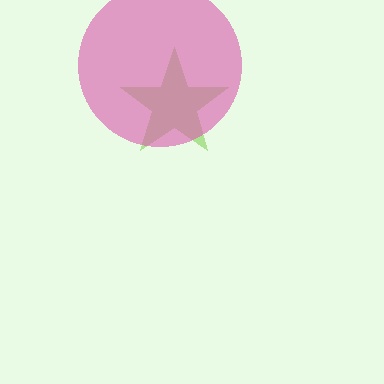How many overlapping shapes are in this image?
There are 2 overlapping shapes in the image.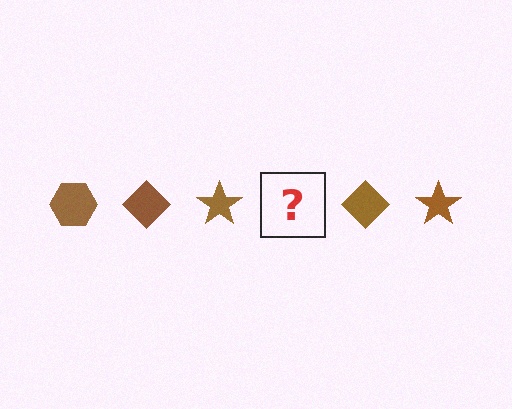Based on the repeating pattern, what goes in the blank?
The blank should be a brown hexagon.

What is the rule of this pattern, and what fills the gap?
The rule is that the pattern cycles through hexagon, diamond, star shapes in brown. The gap should be filled with a brown hexagon.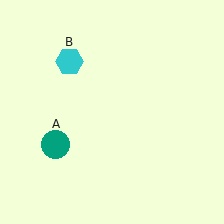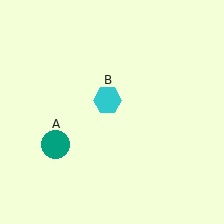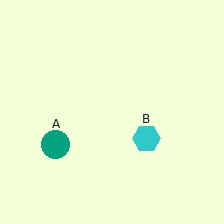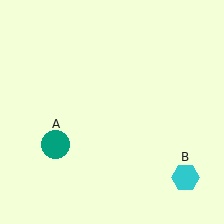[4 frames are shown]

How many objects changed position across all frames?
1 object changed position: cyan hexagon (object B).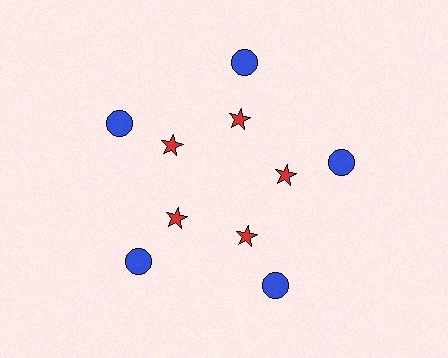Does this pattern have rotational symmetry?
Yes, this pattern has 5-fold rotational symmetry. It looks the same after rotating 72 degrees around the center.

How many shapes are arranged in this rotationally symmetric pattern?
There are 10 shapes, arranged in 5 groups of 2.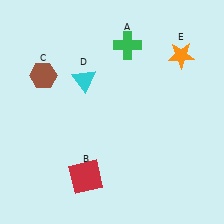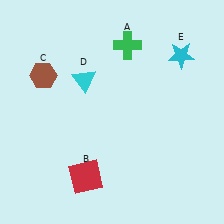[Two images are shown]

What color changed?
The star (E) changed from orange in Image 1 to cyan in Image 2.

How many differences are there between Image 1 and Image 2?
There is 1 difference between the two images.